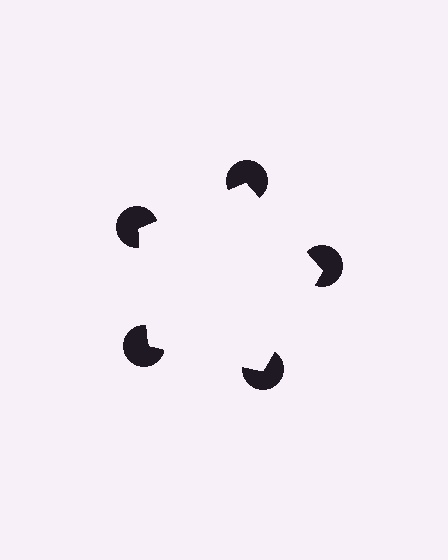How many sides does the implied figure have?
5 sides.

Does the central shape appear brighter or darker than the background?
It typically appears slightly brighter than the background, even though no actual brightness change is drawn.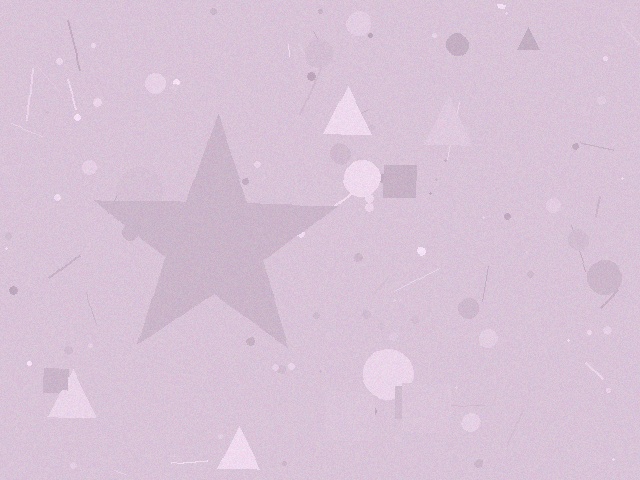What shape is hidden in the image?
A star is hidden in the image.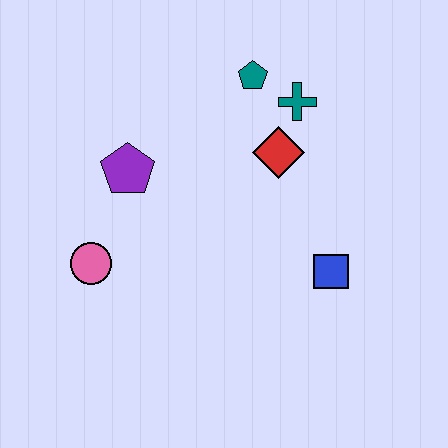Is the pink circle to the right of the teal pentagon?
No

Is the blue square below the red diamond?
Yes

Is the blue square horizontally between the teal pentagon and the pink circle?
No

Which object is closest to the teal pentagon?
The teal cross is closest to the teal pentagon.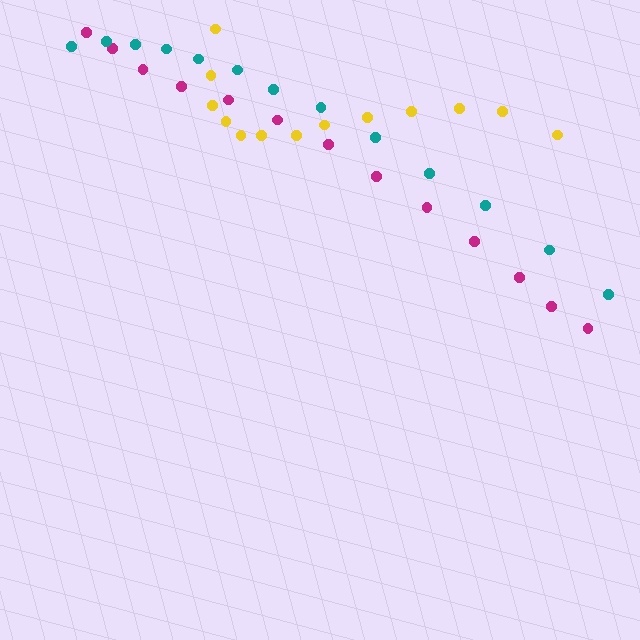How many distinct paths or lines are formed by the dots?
There are 3 distinct paths.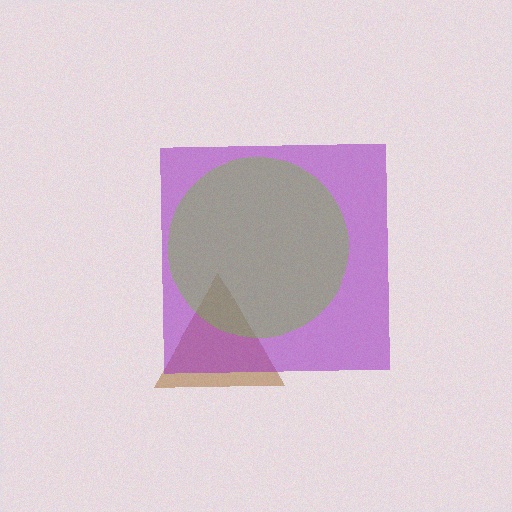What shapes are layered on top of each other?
The layered shapes are: a brown triangle, a purple square, a lime circle.